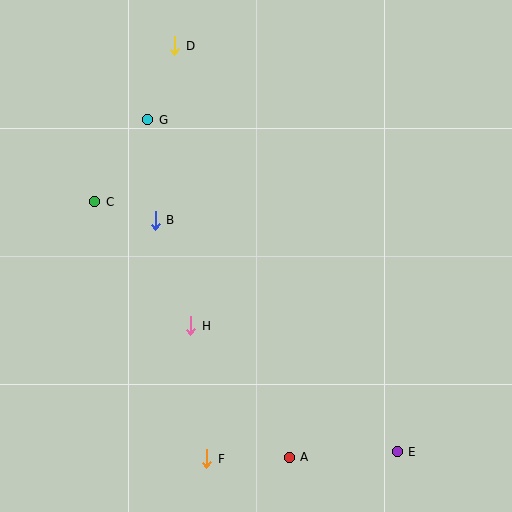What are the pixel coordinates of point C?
Point C is at (95, 202).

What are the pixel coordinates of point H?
Point H is at (191, 326).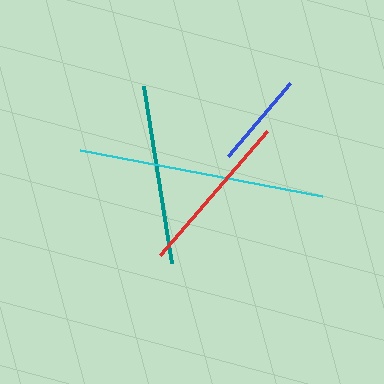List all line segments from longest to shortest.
From longest to shortest: cyan, teal, red, blue.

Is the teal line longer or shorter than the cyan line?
The cyan line is longer than the teal line.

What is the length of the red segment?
The red segment is approximately 164 pixels long.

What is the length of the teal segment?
The teal segment is approximately 179 pixels long.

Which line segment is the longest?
The cyan line is the longest at approximately 246 pixels.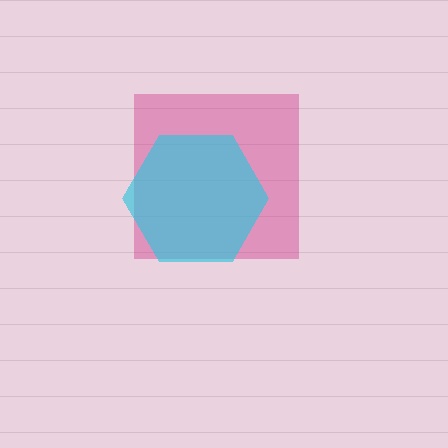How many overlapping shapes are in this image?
There are 2 overlapping shapes in the image.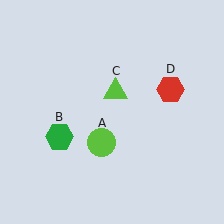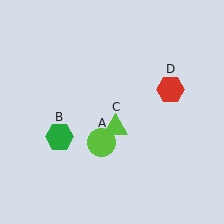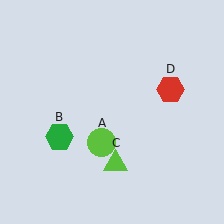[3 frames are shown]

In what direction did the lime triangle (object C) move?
The lime triangle (object C) moved down.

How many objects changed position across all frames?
1 object changed position: lime triangle (object C).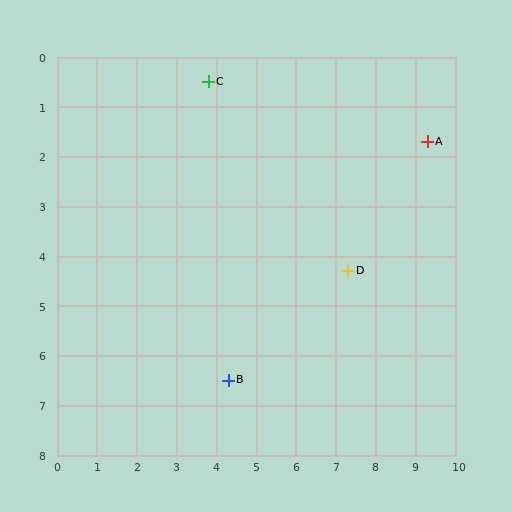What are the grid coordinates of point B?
Point B is at approximately (4.3, 6.5).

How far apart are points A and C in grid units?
Points A and C are about 5.6 grid units apart.